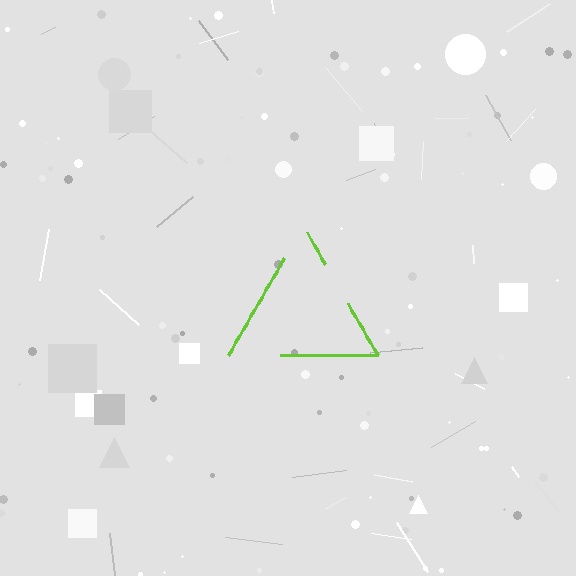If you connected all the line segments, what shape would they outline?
They would outline a triangle.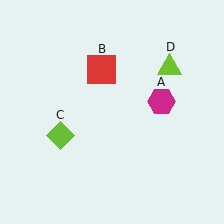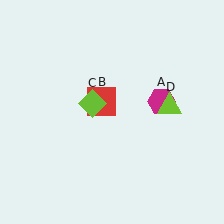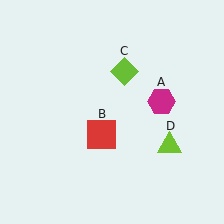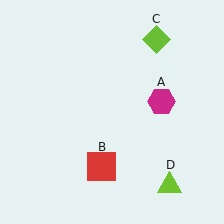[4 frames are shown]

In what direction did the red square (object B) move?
The red square (object B) moved down.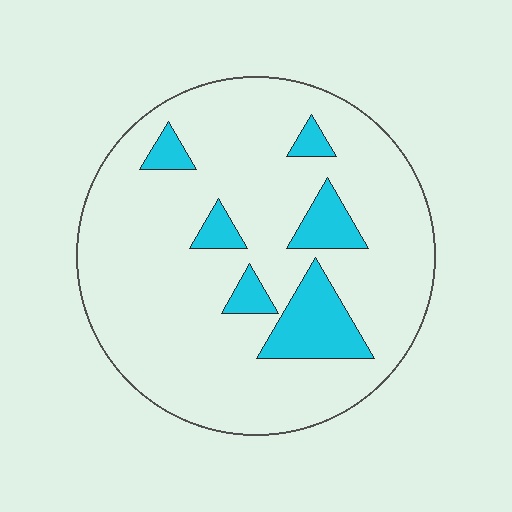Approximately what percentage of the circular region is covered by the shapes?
Approximately 15%.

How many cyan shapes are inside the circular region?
6.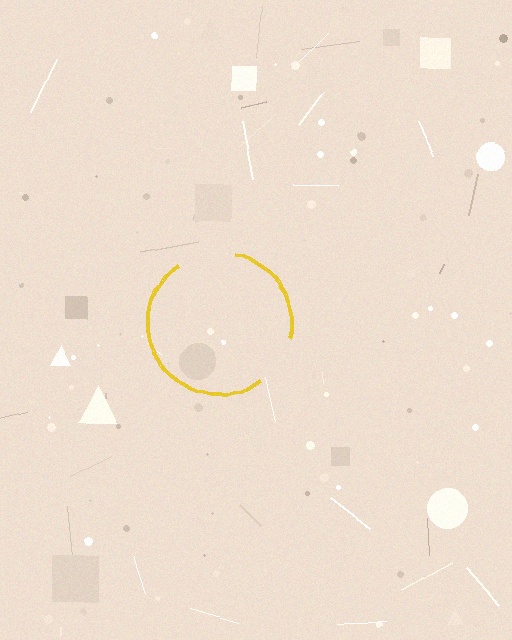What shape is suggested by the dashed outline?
The dashed outline suggests a circle.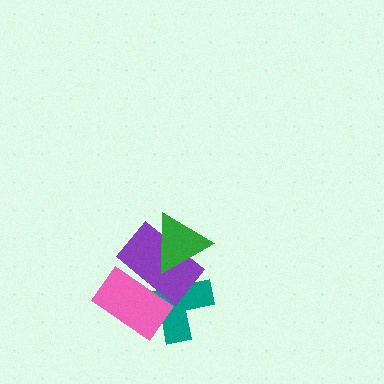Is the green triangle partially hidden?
No, no other shape covers it.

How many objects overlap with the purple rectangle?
3 objects overlap with the purple rectangle.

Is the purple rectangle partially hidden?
Yes, it is partially covered by another shape.